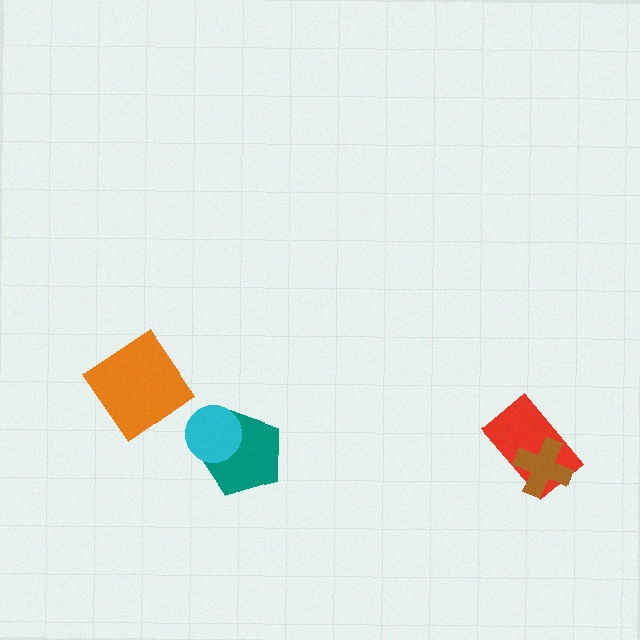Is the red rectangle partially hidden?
Yes, it is partially covered by another shape.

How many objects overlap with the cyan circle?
1 object overlaps with the cyan circle.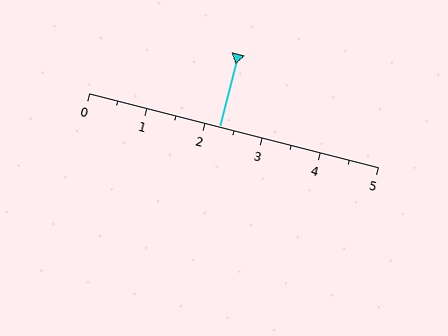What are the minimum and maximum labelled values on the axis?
The axis runs from 0 to 5.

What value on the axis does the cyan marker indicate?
The marker indicates approximately 2.2.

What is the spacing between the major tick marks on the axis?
The major ticks are spaced 1 apart.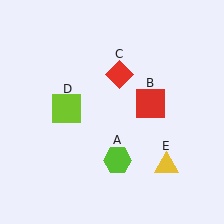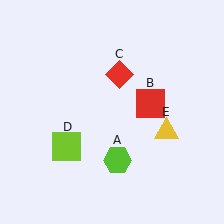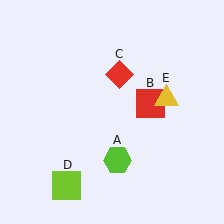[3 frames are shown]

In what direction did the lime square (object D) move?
The lime square (object D) moved down.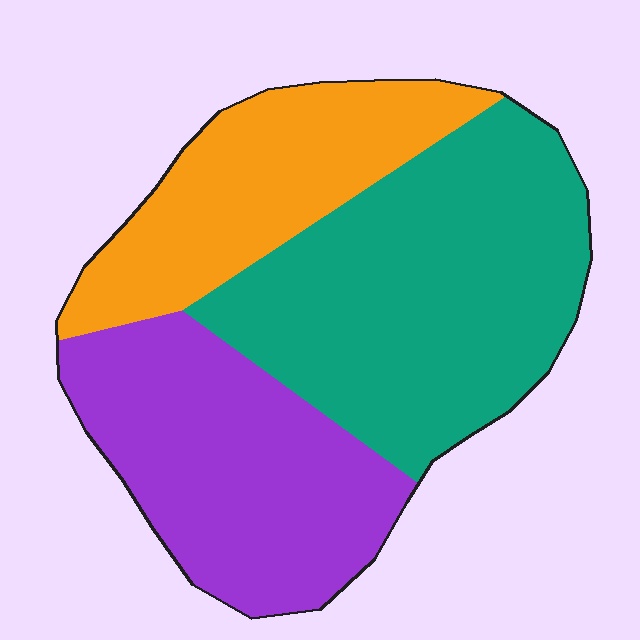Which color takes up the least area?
Orange, at roughly 25%.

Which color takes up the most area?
Teal, at roughly 45%.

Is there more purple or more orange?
Purple.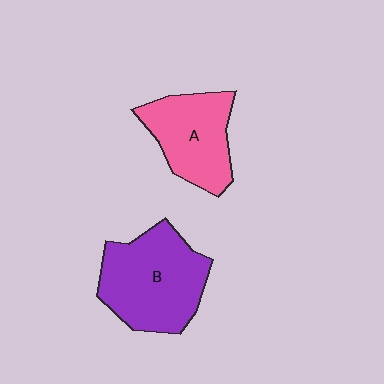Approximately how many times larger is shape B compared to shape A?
Approximately 1.3 times.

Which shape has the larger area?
Shape B (purple).